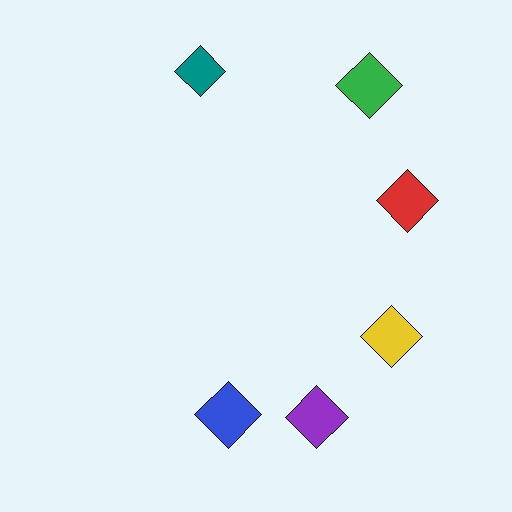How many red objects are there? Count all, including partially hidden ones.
There is 1 red object.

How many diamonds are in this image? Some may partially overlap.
There are 6 diamonds.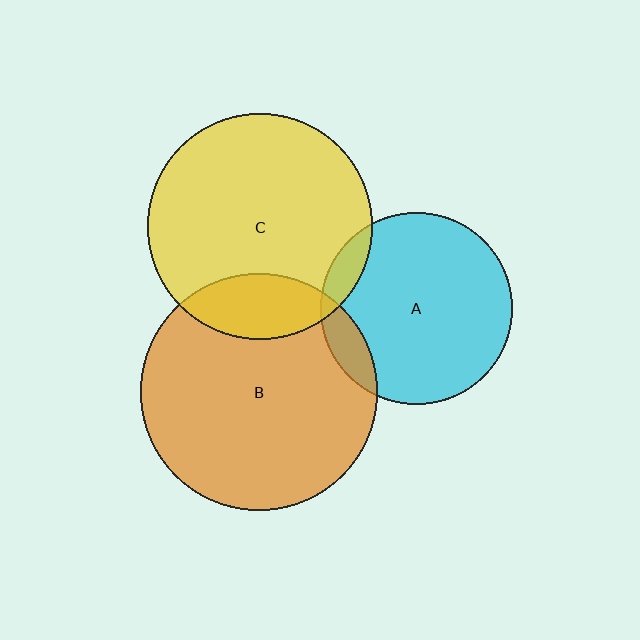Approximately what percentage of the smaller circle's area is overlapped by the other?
Approximately 10%.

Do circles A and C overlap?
Yes.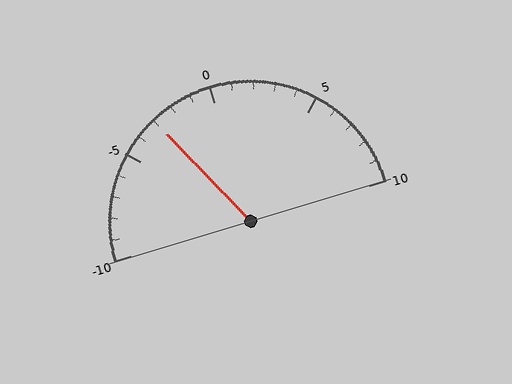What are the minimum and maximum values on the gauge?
The gauge ranges from -10 to 10.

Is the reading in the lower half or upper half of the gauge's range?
The reading is in the lower half of the range (-10 to 10).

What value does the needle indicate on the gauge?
The needle indicates approximately -3.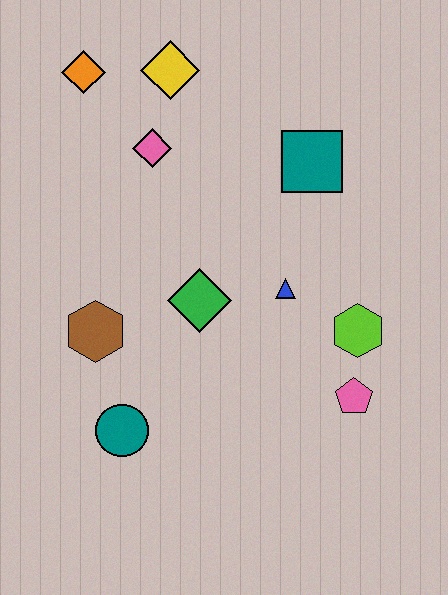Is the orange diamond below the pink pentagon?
No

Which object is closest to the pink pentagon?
The lime hexagon is closest to the pink pentagon.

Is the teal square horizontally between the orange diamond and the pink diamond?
No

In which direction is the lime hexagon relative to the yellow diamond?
The lime hexagon is below the yellow diamond.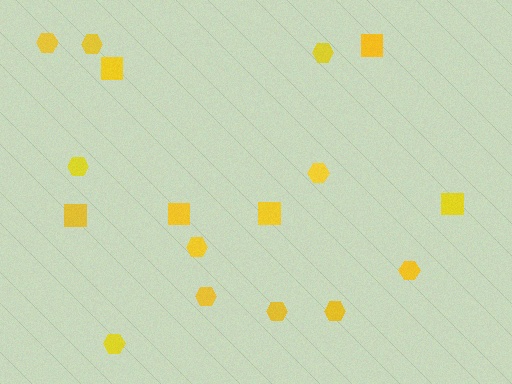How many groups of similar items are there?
There are 2 groups: one group of hexagons (11) and one group of squares (6).